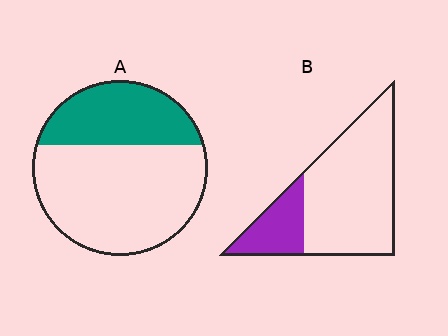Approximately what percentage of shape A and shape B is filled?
A is approximately 35% and B is approximately 25%.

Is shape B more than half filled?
No.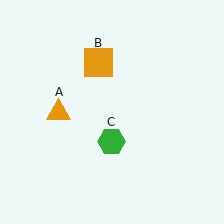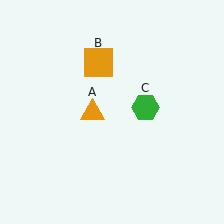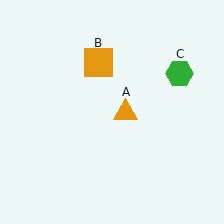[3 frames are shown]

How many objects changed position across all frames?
2 objects changed position: orange triangle (object A), green hexagon (object C).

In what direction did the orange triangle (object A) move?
The orange triangle (object A) moved right.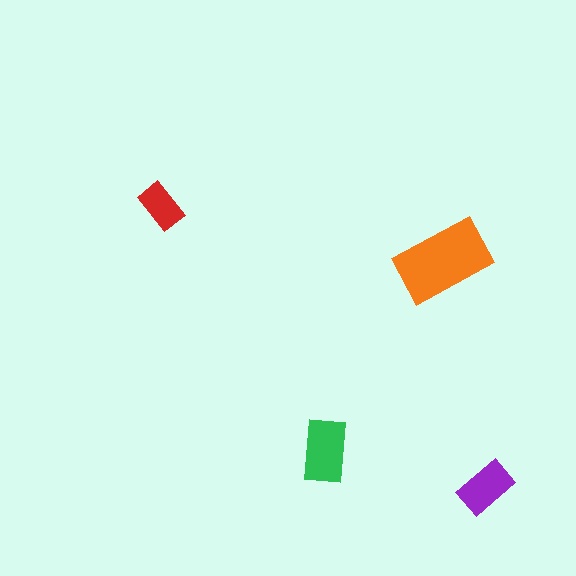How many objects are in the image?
There are 4 objects in the image.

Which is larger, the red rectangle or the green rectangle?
The green one.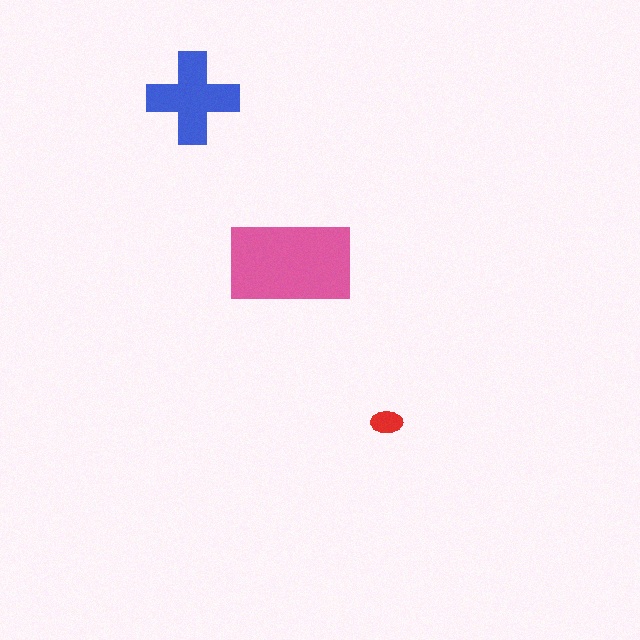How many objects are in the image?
There are 3 objects in the image.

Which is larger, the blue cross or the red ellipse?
The blue cross.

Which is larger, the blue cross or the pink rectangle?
The pink rectangle.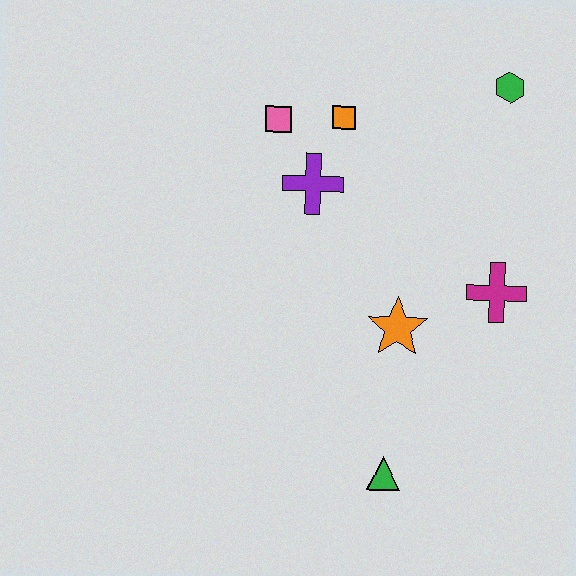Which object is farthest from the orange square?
The green triangle is farthest from the orange square.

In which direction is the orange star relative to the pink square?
The orange star is below the pink square.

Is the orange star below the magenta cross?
Yes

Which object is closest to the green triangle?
The orange star is closest to the green triangle.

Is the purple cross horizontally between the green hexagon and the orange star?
No